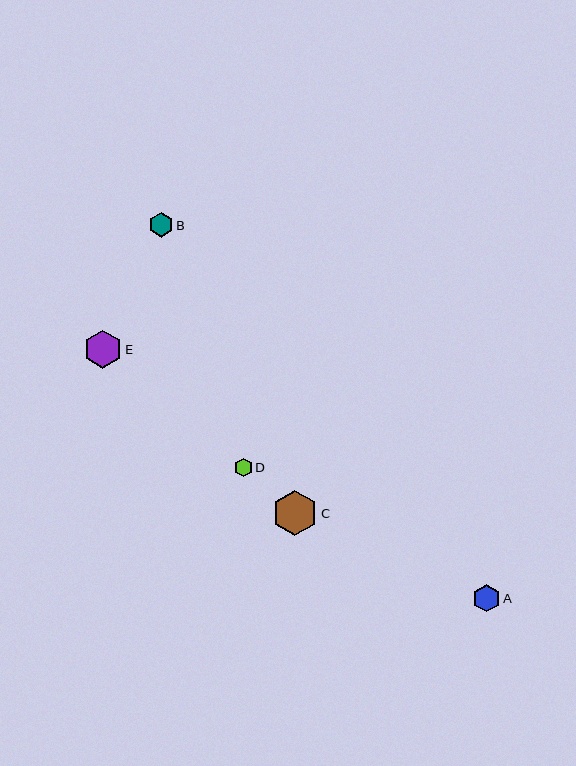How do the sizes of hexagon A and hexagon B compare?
Hexagon A and hexagon B are approximately the same size.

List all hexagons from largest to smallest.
From largest to smallest: C, E, A, B, D.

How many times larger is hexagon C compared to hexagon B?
Hexagon C is approximately 1.8 times the size of hexagon B.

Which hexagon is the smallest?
Hexagon D is the smallest with a size of approximately 18 pixels.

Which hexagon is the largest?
Hexagon C is the largest with a size of approximately 45 pixels.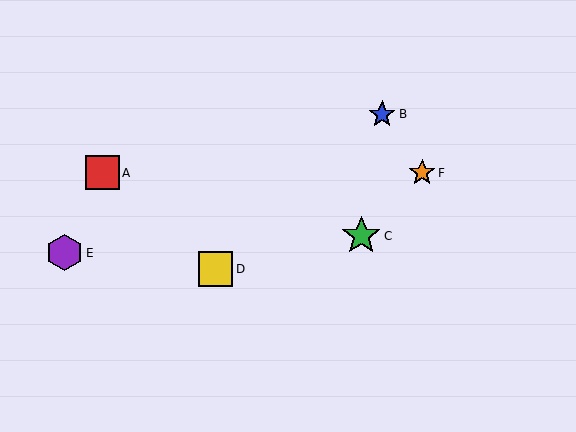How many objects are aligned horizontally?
2 objects (A, F) are aligned horizontally.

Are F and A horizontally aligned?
Yes, both are at y≈173.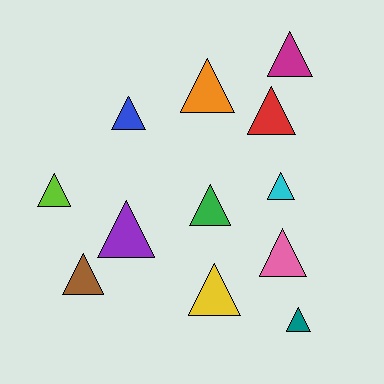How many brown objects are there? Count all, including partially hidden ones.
There is 1 brown object.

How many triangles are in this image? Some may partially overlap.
There are 12 triangles.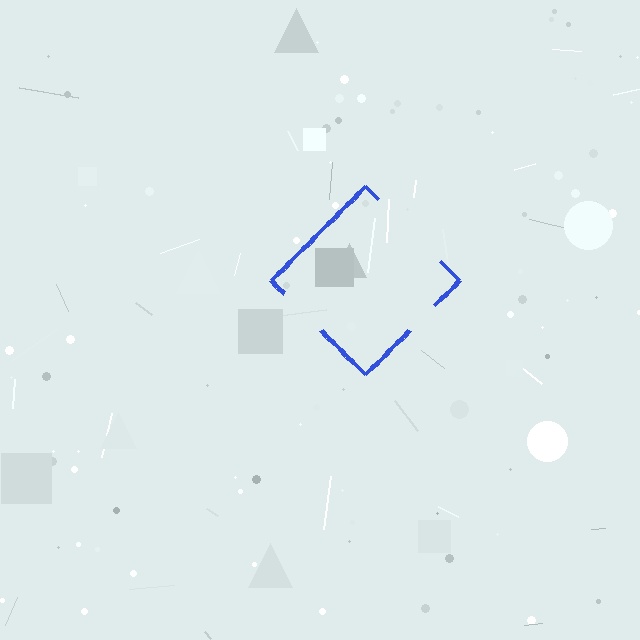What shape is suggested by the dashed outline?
The dashed outline suggests a diamond.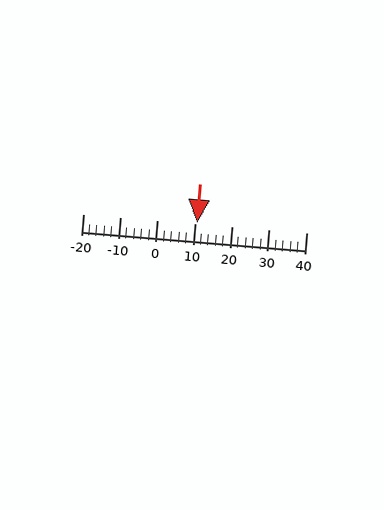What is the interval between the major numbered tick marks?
The major tick marks are spaced 10 units apart.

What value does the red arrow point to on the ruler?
The red arrow points to approximately 11.